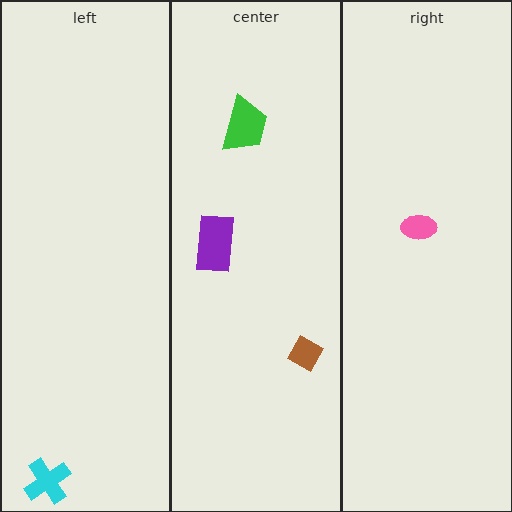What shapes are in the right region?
The pink ellipse.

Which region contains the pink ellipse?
The right region.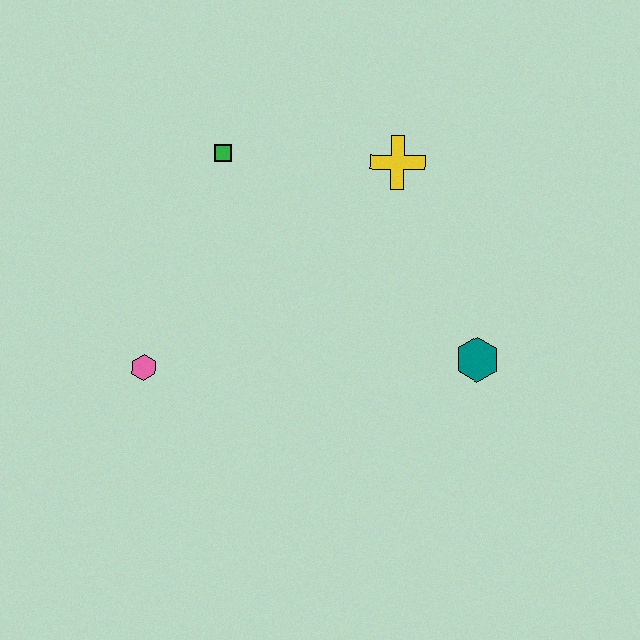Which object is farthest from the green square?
The teal hexagon is farthest from the green square.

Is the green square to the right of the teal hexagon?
No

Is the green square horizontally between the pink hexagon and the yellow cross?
Yes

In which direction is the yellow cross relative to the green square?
The yellow cross is to the right of the green square.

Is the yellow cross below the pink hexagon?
No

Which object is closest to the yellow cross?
The green square is closest to the yellow cross.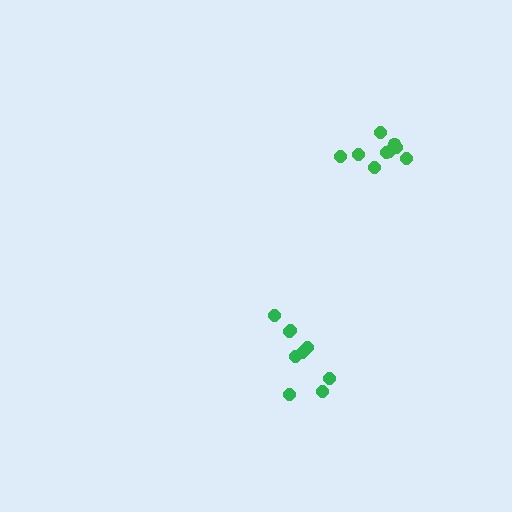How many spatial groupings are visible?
There are 2 spatial groupings.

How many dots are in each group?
Group 1: 9 dots, Group 2: 9 dots (18 total).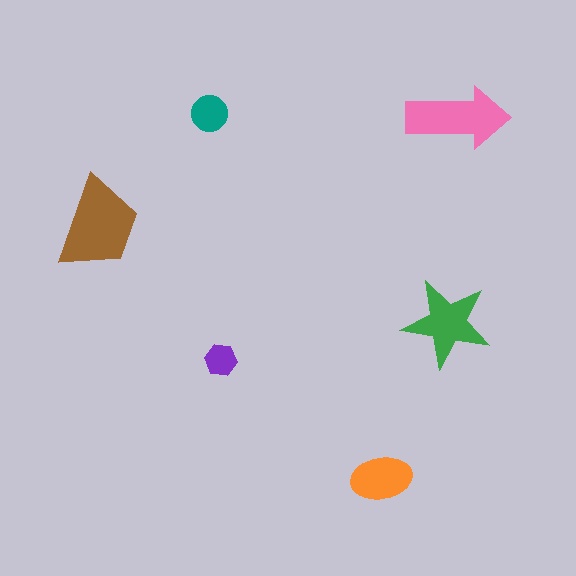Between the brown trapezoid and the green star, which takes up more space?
The brown trapezoid.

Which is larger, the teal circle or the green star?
The green star.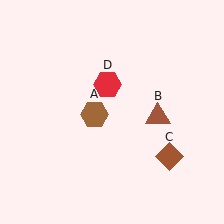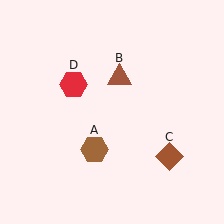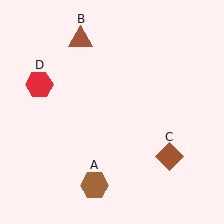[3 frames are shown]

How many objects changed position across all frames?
3 objects changed position: brown hexagon (object A), brown triangle (object B), red hexagon (object D).